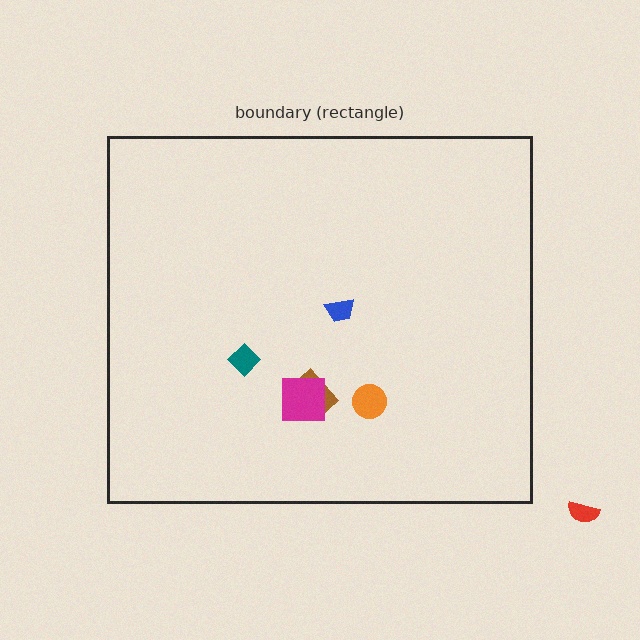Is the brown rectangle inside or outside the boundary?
Inside.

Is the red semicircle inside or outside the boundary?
Outside.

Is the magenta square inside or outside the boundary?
Inside.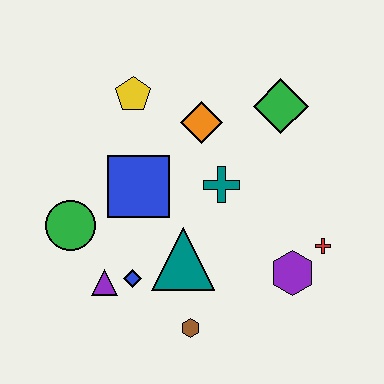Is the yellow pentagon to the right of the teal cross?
No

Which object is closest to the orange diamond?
The teal cross is closest to the orange diamond.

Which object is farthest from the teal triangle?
The green diamond is farthest from the teal triangle.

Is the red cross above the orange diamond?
No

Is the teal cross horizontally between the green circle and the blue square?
No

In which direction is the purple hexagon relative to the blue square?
The purple hexagon is to the right of the blue square.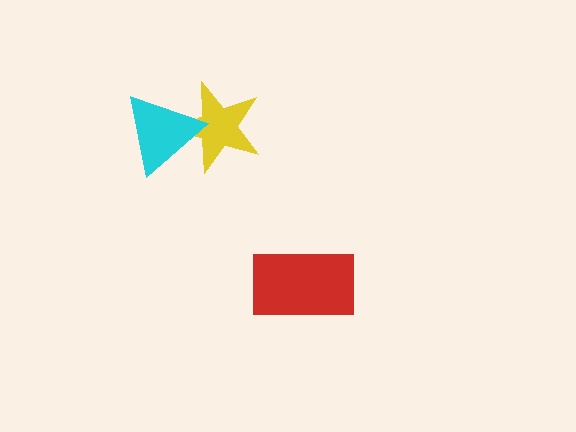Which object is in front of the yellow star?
The cyan triangle is in front of the yellow star.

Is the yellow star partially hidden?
Yes, it is partially covered by another shape.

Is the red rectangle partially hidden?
No, no other shape covers it.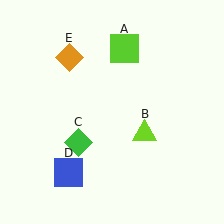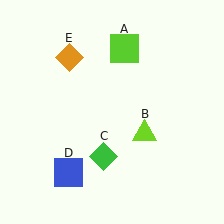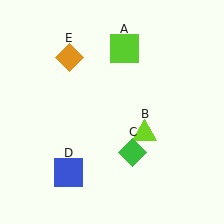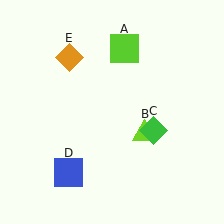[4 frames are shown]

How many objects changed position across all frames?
1 object changed position: green diamond (object C).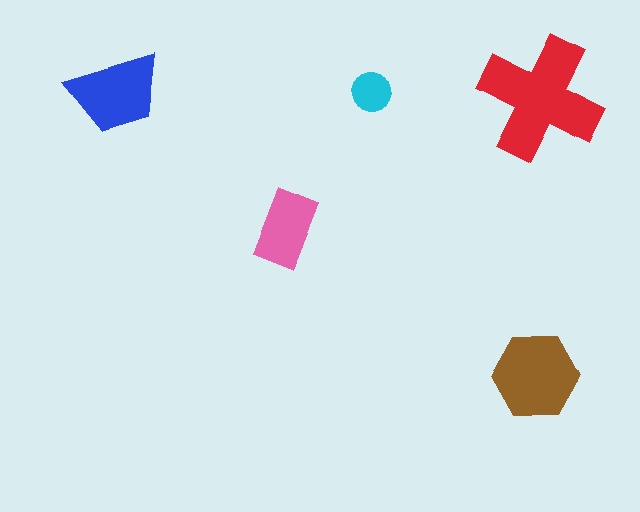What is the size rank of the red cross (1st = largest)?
1st.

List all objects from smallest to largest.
The cyan circle, the pink rectangle, the blue trapezoid, the brown hexagon, the red cross.